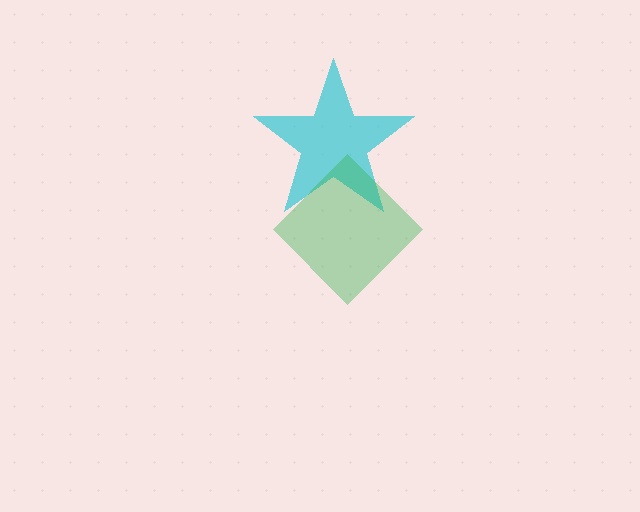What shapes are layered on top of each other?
The layered shapes are: a cyan star, a green diamond.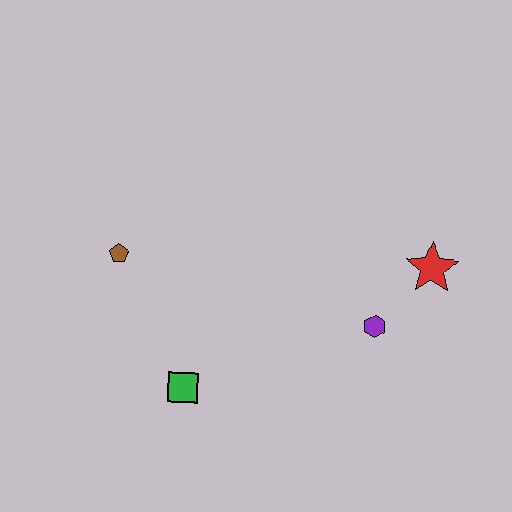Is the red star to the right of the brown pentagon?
Yes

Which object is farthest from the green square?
The red star is farthest from the green square.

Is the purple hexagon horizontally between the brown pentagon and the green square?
No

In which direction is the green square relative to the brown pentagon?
The green square is below the brown pentagon.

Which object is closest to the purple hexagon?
The red star is closest to the purple hexagon.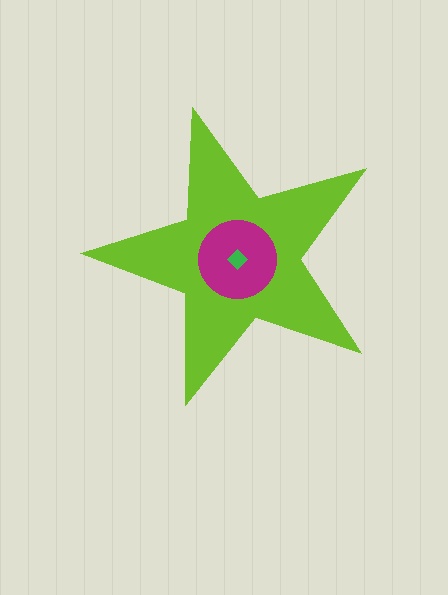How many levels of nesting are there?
3.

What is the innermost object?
The green diamond.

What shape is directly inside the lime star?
The magenta circle.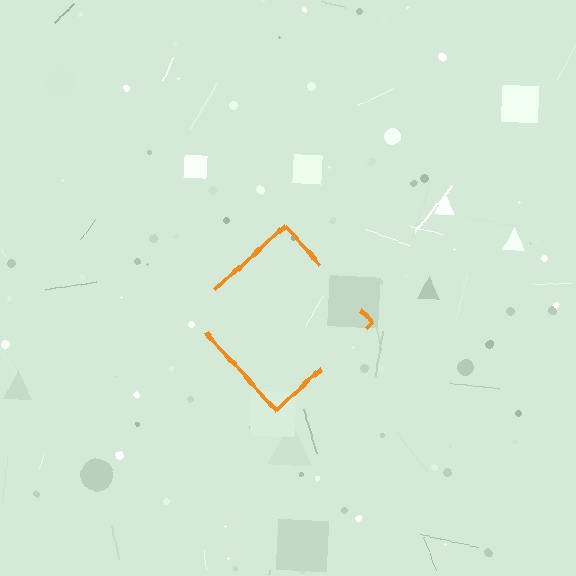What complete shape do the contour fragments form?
The contour fragments form a diamond.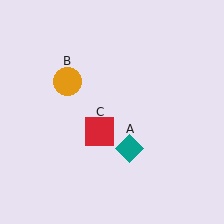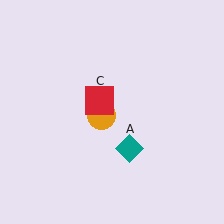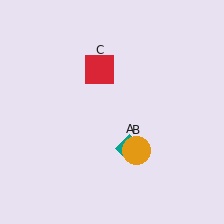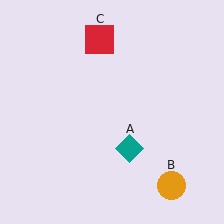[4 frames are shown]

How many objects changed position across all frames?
2 objects changed position: orange circle (object B), red square (object C).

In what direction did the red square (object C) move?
The red square (object C) moved up.